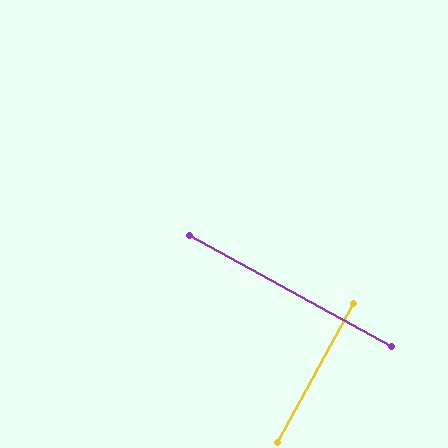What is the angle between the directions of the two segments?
Approximately 90 degrees.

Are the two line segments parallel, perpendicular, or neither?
Perpendicular — they meet at approximately 90°.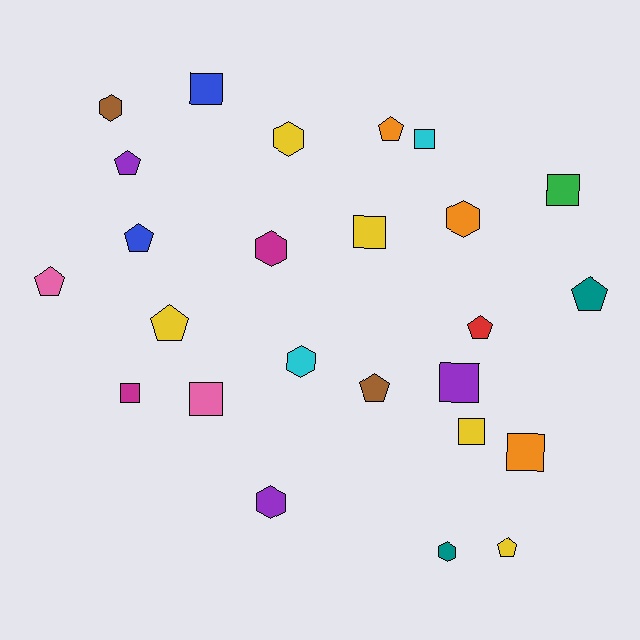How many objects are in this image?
There are 25 objects.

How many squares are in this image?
There are 9 squares.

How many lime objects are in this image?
There are no lime objects.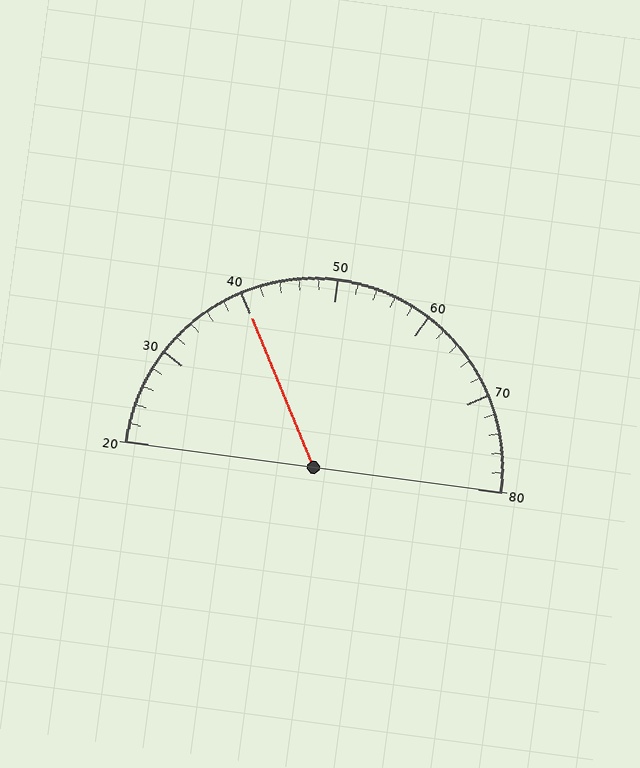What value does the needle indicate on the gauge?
The needle indicates approximately 40.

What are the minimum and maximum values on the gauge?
The gauge ranges from 20 to 80.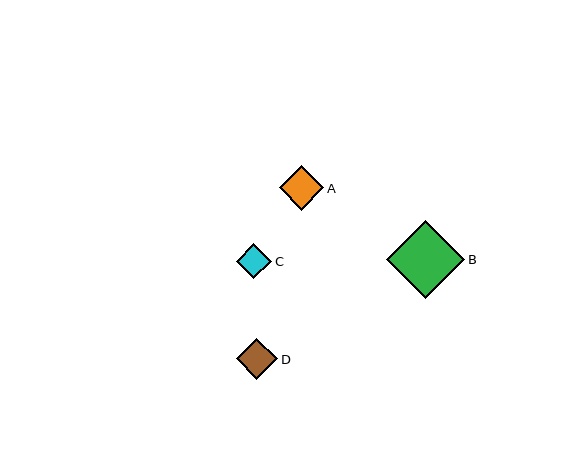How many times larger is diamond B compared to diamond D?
Diamond B is approximately 1.9 times the size of diamond D.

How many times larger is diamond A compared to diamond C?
Diamond A is approximately 1.3 times the size of diamond C.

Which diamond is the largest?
Diamond B is the largest with a size of approximately 78 pixels.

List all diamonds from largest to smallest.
From largest to smallest: B, A, D, C.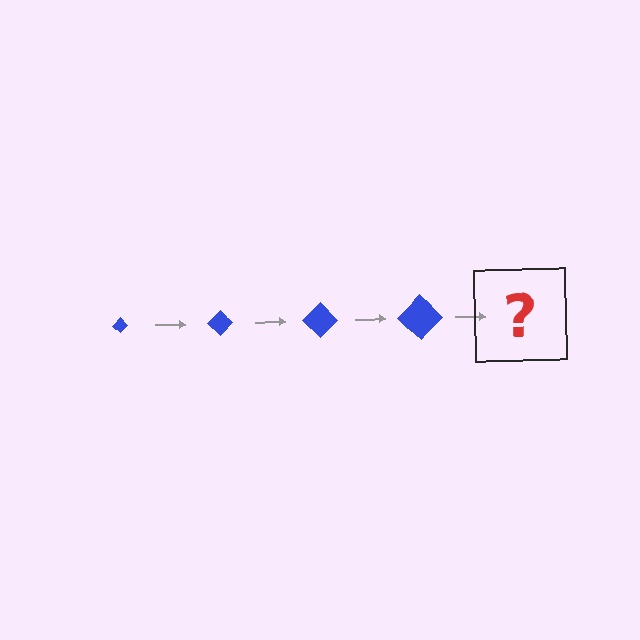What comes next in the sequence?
The next element should be a blue diamond, larger than the previous one.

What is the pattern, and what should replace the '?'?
The pattern is that the diamond gets progressively larger each step. The '?' should be a blue diamond, larger than the previous one.